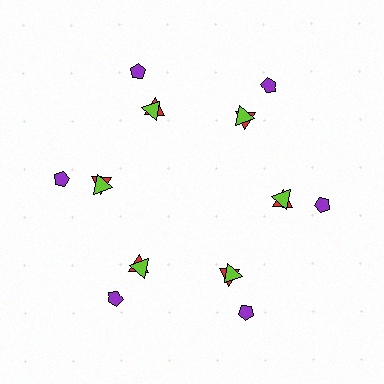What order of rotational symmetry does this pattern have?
This pattern has 6-fold rotational symmetry.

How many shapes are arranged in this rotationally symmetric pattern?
There are 18 shapes, arranged in 6 groups of 3.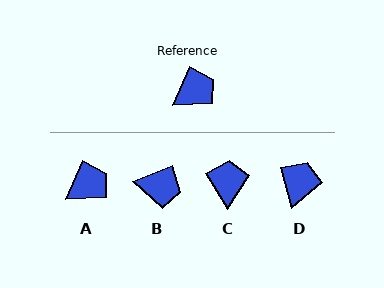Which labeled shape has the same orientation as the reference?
A.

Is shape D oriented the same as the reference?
No, it is off by about 38 degrees.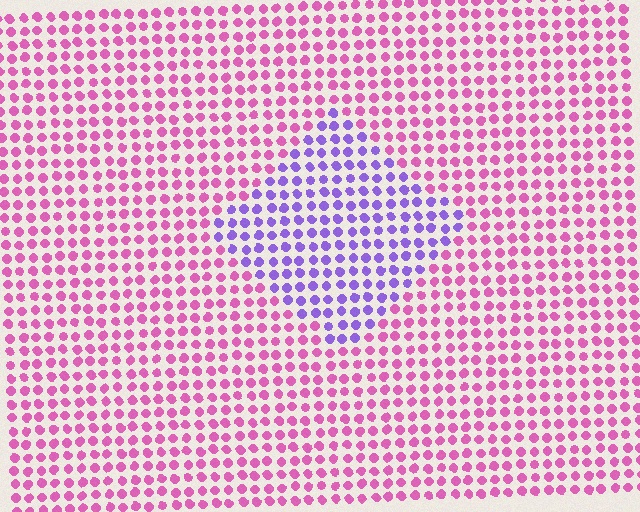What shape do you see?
I see a diamond.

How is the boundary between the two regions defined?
The boundary is defined purely by a slight shift in hue (about 55 degrees). Spacing, size, and orientation are identical on both sides.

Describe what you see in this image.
The image is filled with small pink elements in a uniform arrangement. A diamond-shaped region is visible where the elements are tinted to a slightly different hue, forming a subtle color boundary.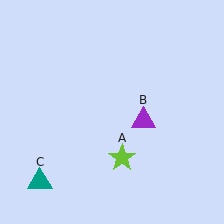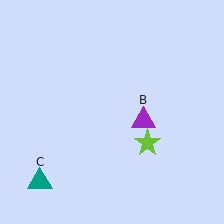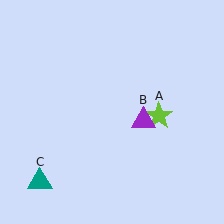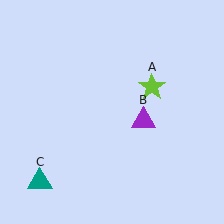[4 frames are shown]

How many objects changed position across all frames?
1 object changed position: lime star (object A).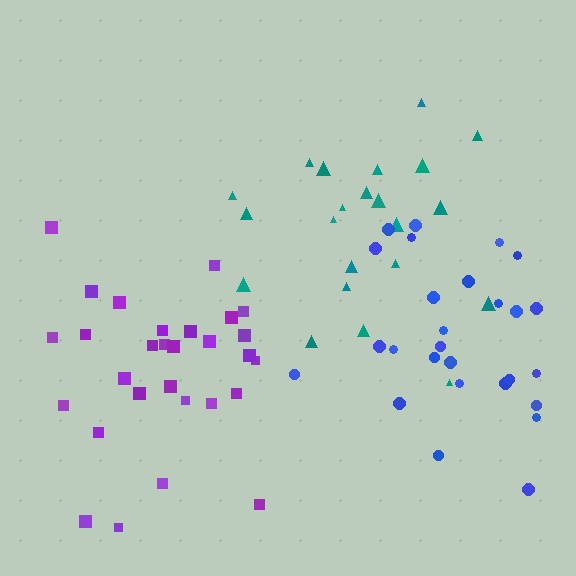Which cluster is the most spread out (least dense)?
Teal.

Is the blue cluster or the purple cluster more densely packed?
Purple.